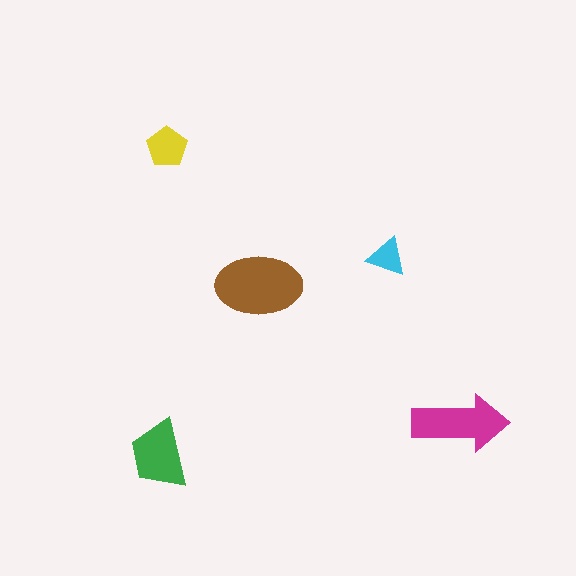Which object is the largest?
The brown ellipse.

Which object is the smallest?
The cyan triangle.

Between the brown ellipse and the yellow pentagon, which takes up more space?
The brown ellipse.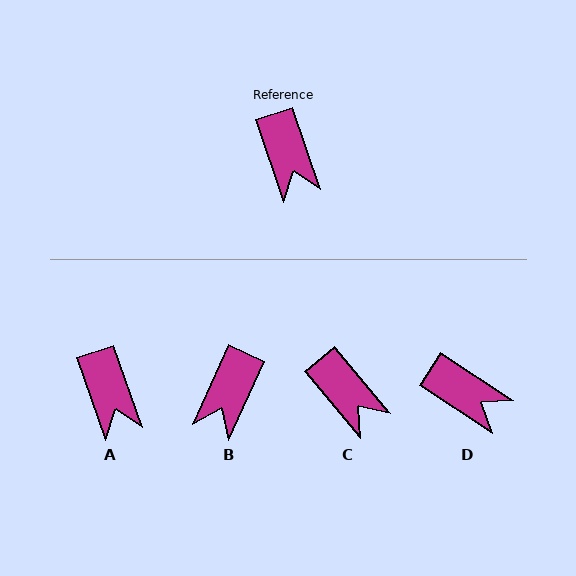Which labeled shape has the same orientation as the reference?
A.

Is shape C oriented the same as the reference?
No, it is off by about 21 degrees.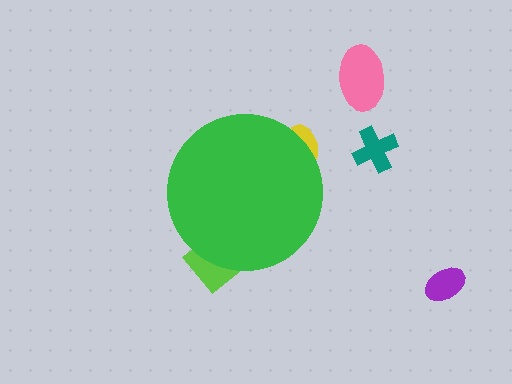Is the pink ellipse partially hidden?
No, the pink ellipse is fully visible.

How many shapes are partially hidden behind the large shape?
2 shapes are partially hidden.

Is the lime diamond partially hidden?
Yes, the lime diamond is partially hidden behind the green circle.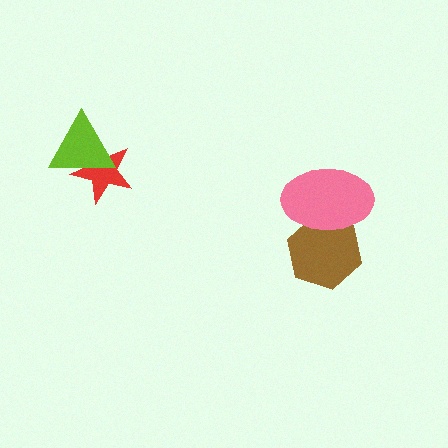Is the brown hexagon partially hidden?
Yes, it is partially covered by another shape.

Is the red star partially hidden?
Yes, it is partially covered by another shape.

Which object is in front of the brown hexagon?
The pink ellipse is in front of the brown hexagon.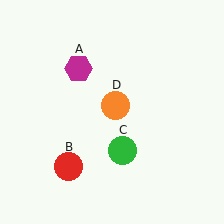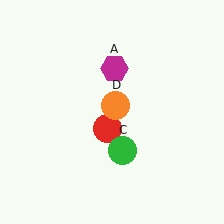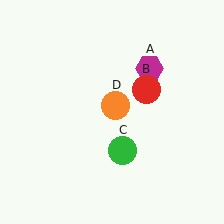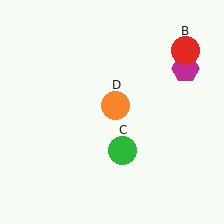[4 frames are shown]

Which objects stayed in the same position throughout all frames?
Green circle (object C) and orange circle (object D) remained stationary.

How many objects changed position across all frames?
2 objects changed position: magenta hexagon (object A), red circle (object B).